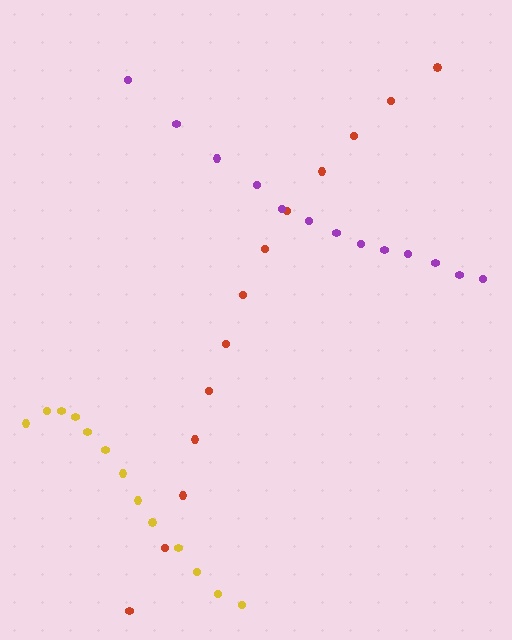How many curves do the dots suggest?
There are 3 distinct paths.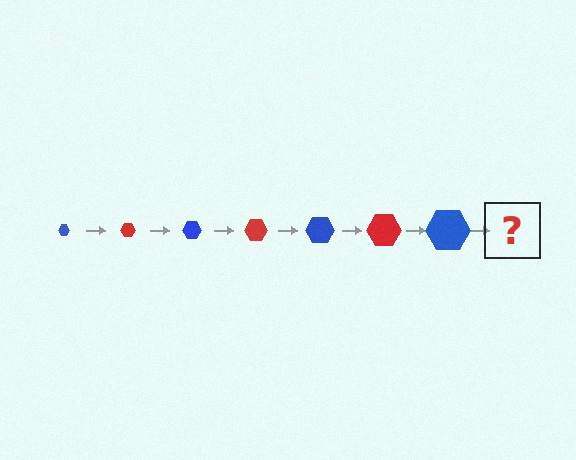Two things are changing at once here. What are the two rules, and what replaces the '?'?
The two rules are that the hexagon grows larger each step and the color cycles through blue and red. The '?' should be a red hexagon, larger than the previous one.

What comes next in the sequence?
The next element should be a red hexagon, larger than the previous one.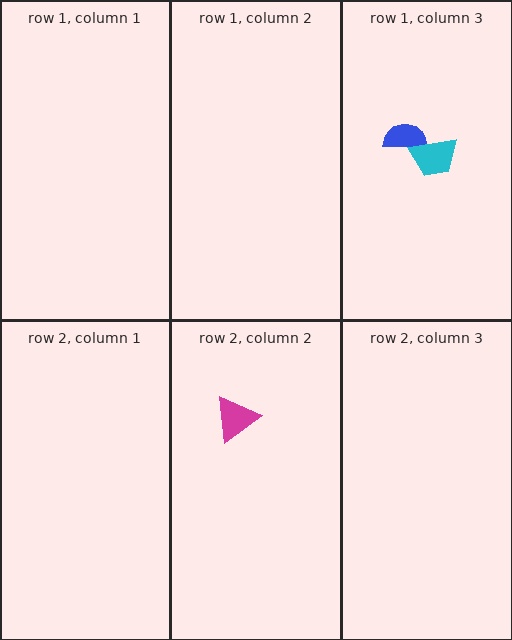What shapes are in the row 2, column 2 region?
The magenta triangle.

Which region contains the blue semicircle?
The row 1, column 3 region.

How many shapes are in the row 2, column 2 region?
1.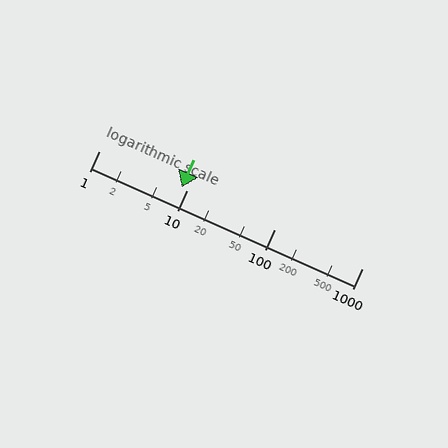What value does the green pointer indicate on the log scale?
The pointer indicates approximately 8.7.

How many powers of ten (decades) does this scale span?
The scale spans 3 decades, from 1 to 1000.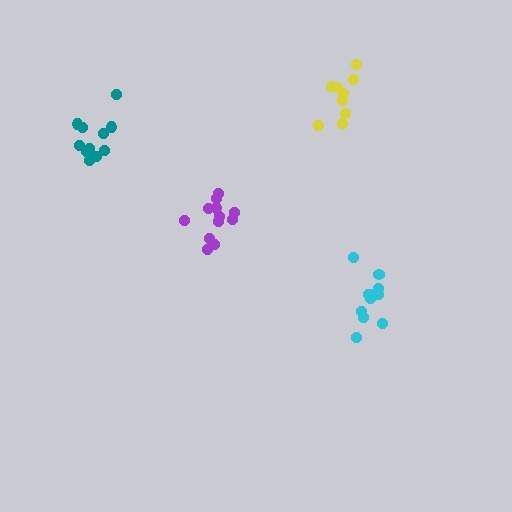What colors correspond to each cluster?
The clusters are colored: cyan, purple, yellow, teal.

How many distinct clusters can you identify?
There are 4 distinct clusters.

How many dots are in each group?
Group 1: 11 dots, Group 2: 12 dots, Group 3: 9 dots, Group 4: 11 dots (43 total).